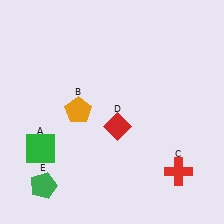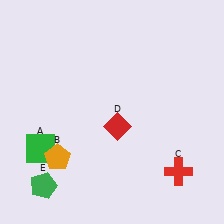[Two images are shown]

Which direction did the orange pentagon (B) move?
The orange pentagon (B) moved down.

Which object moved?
The orange pentagon (B) moved down.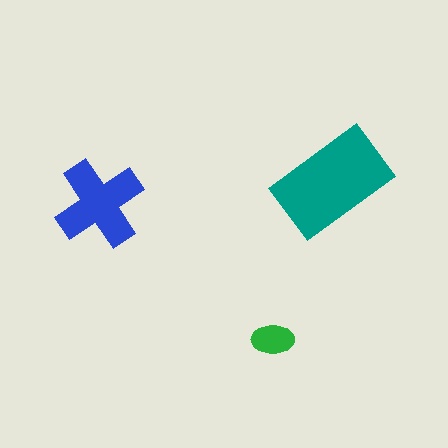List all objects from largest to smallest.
The teal rectangle, the blue cross, the green ellipse.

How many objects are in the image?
There are 3 objects in the image.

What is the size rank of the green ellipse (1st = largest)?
3rd.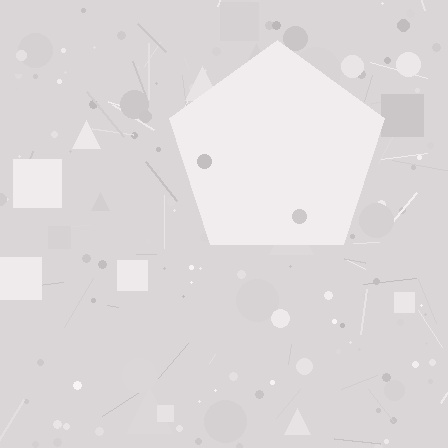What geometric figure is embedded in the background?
A pentagon is embedded in the background.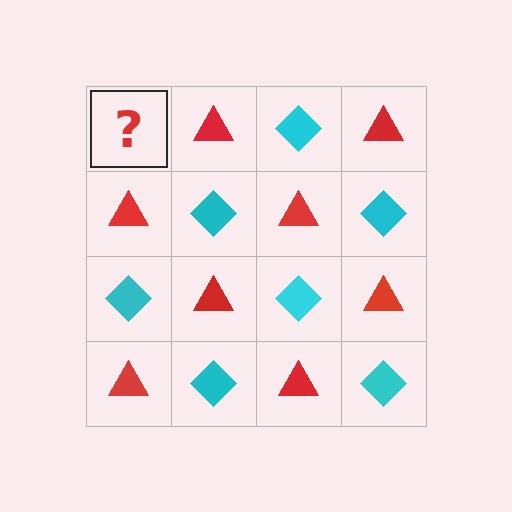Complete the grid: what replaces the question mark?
The question mark should be replaced with a cyan diamond.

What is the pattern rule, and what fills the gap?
The rule is that it alternates cyan diamond and red triangle in a checkerboard pattern. The gap should be filled with a cyan diamond.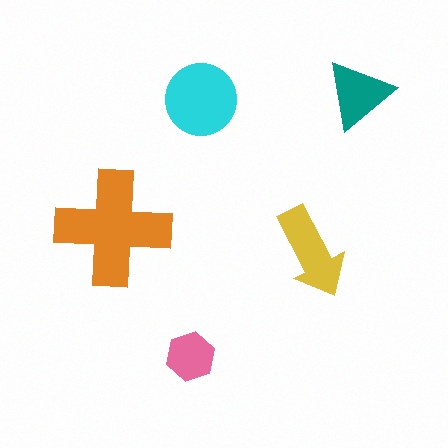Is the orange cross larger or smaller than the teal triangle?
Larger.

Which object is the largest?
The orange cross.